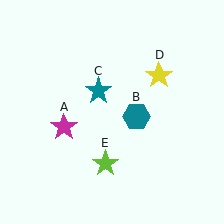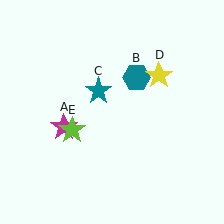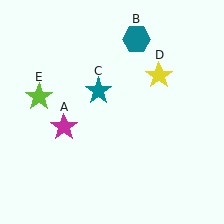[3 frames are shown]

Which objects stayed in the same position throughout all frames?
Magenta star (object A) and teal star (object C) and yellow star (object D) remained stationary.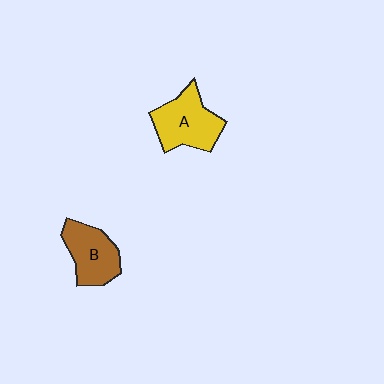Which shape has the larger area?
Shape A (yellow).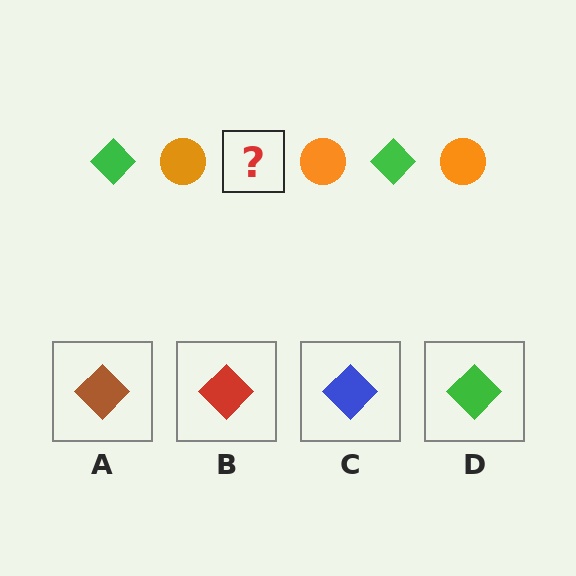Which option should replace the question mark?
Option D.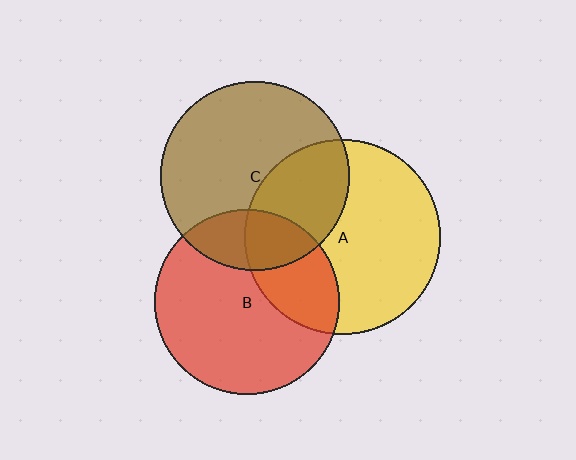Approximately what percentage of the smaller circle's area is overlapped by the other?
Approximately 20%.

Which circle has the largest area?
Circle A (yellow).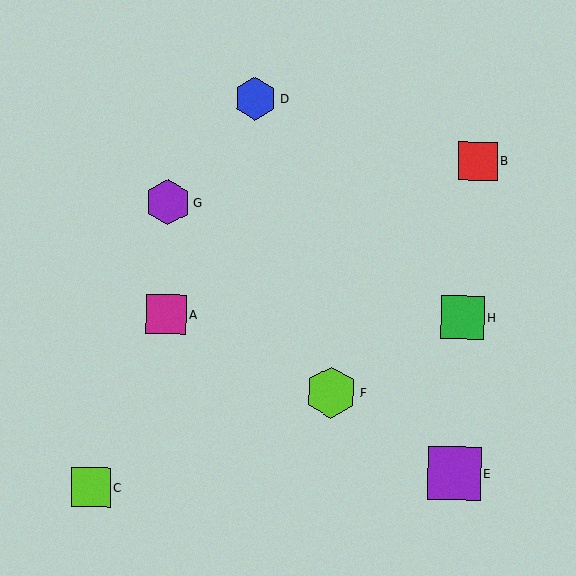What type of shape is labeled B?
Shape B is a red square.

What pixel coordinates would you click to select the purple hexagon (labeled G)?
Click at (168, 202) to select the purple hexagon G.